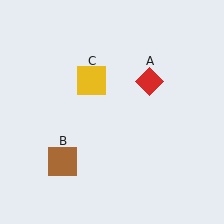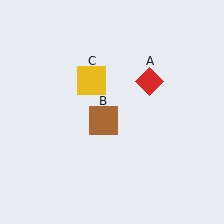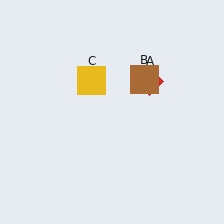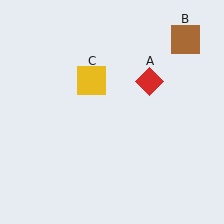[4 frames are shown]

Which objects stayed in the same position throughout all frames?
Red diamond (object A) and yellow square (object C) remained stationary.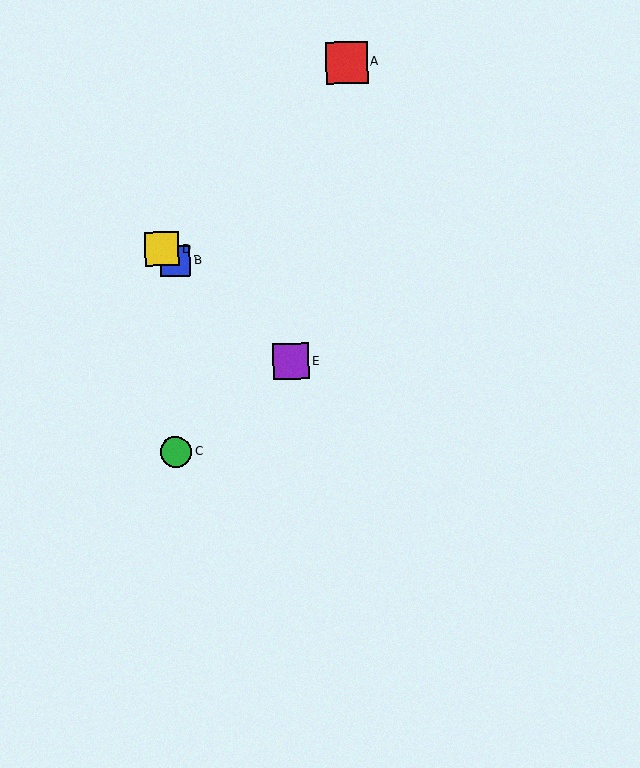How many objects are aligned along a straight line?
3 objects (B, D, E) are aligned along a straight line.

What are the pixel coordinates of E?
Object E is at (291, 362).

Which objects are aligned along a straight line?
Objects B, D, E are aligned along a straight line.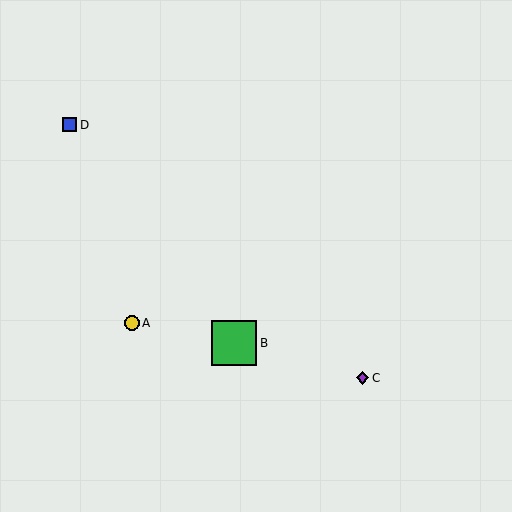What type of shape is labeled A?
Shape A is a yellow circle.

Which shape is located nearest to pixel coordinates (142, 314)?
The yellow circle (labeled A) at (132, 323) is nearest to that location.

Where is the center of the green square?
The center of the green square is at (234, 343).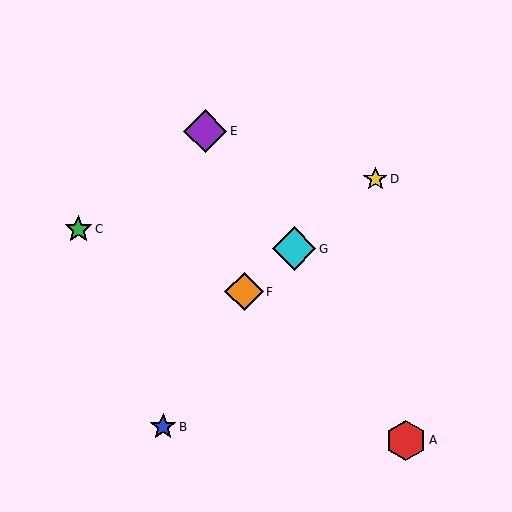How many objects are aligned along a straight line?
3 objects (D, F, G) are aligned along a straight line.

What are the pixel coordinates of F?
Object F is at (244, 292).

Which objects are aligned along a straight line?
Objects D, F, G are aligned along a straight line.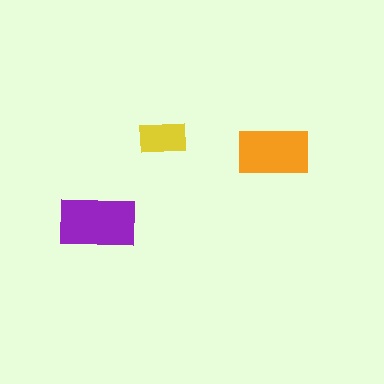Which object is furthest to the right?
The orange rectangle is rightmost.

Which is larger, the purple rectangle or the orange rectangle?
The purple one.